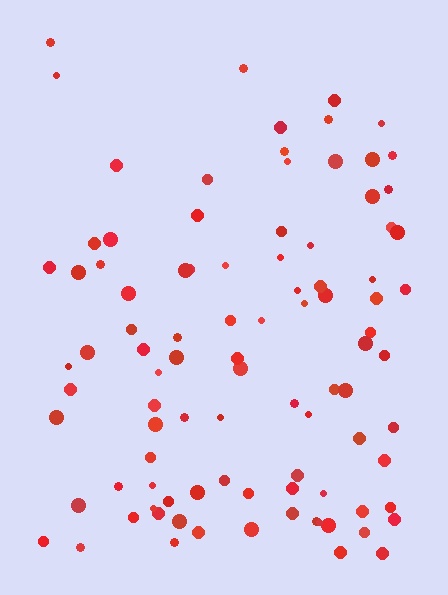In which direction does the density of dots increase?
From top to bottom, with the bottom side densest.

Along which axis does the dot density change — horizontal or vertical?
Vertical.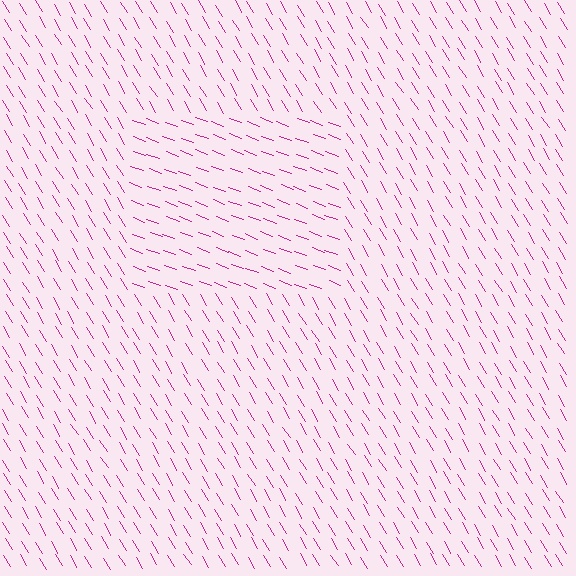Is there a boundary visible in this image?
Yes, there is a texture boundary formed by a change in line orientation.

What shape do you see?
I see a rectangle.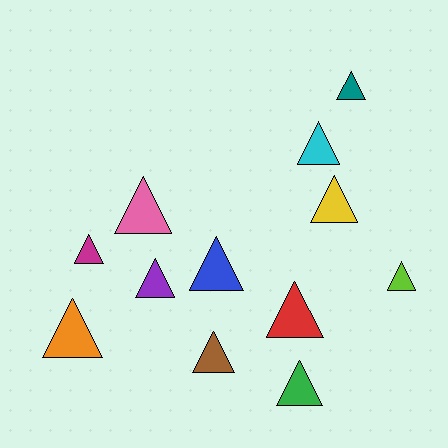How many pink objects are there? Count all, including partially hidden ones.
There is 1 pink object.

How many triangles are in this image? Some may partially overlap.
There are 12 triangles.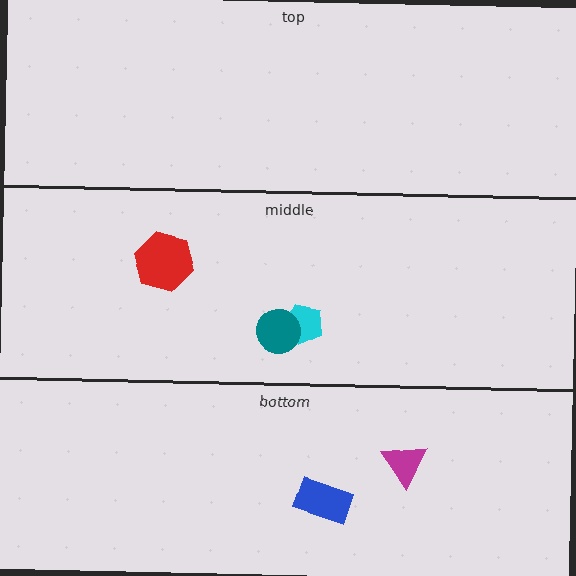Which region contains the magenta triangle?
The bottom region.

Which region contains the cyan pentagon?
The middle region.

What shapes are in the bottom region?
The magenta triangle, the blue rectangle.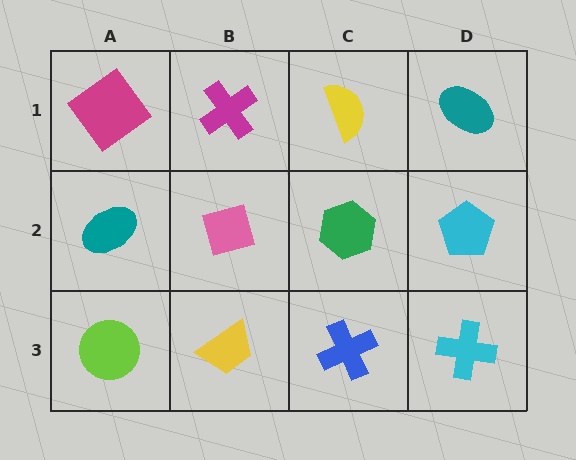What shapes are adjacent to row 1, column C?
A green hexagon (row 2, column C), a magenta cross (row 1, column B), a teal ellipse (row 1, column D).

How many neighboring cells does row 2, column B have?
4.